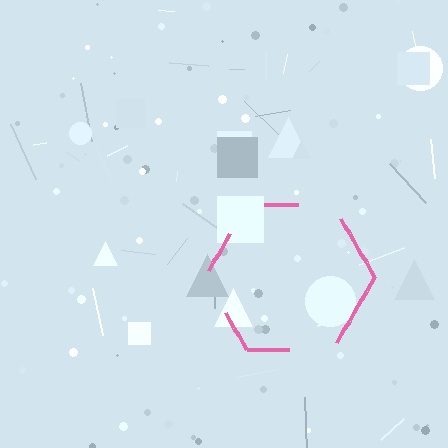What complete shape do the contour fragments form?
The contour fragments form a hexagon.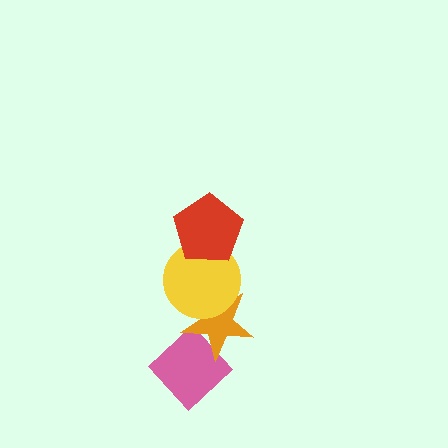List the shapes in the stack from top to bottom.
From top to bottom: the red pentagon, the yellow circle, the orange star, the pink diamond.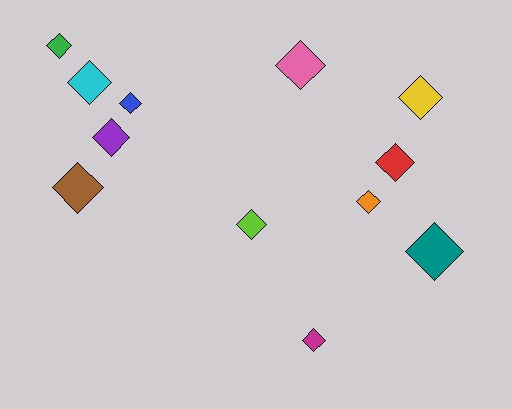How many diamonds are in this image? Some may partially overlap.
There are 12 diamonds.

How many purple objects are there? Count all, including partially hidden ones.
There is 1 purple object.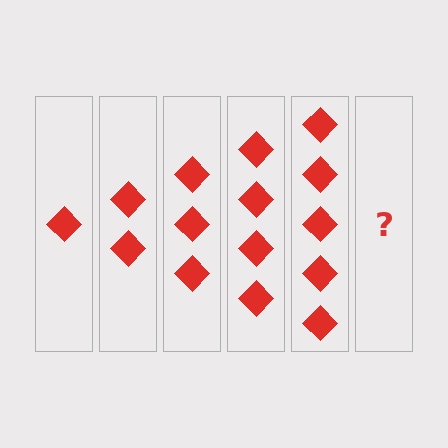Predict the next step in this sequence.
The next step is 6 diamonds.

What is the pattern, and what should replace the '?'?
The pattern is that each step adds one more diamond. The '?' should be 6 diamonds.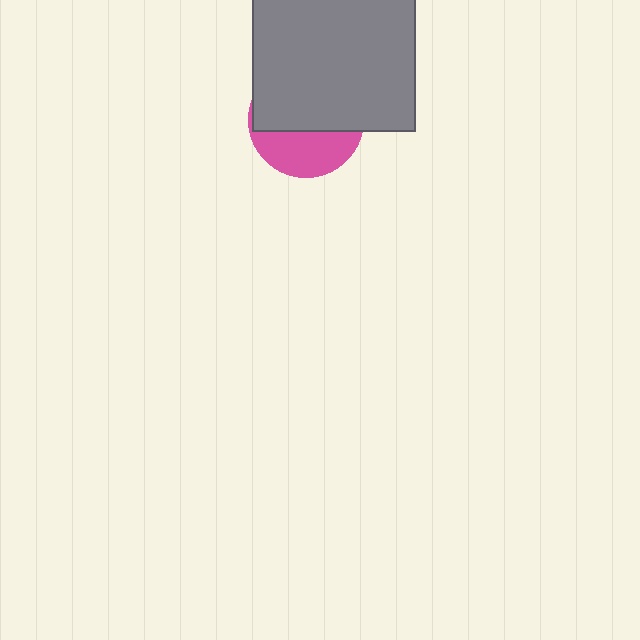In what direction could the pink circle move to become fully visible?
The pink circle could move down. That would shift it out from behind the gray square entirely.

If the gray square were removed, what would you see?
You would see the complete pink circle.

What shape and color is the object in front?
The object in front is a gray square.